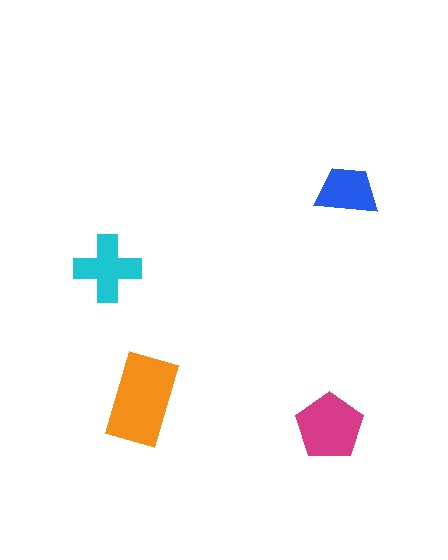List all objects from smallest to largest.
The blue trapezoid, the cyan cross, the magenta pentagon, the orange rectangle.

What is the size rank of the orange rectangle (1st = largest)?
1st.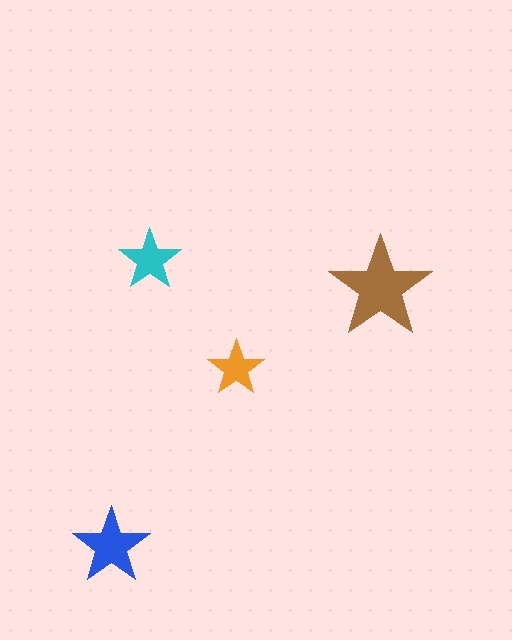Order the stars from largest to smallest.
the brown one, the blue one, the cyan one, the orange one.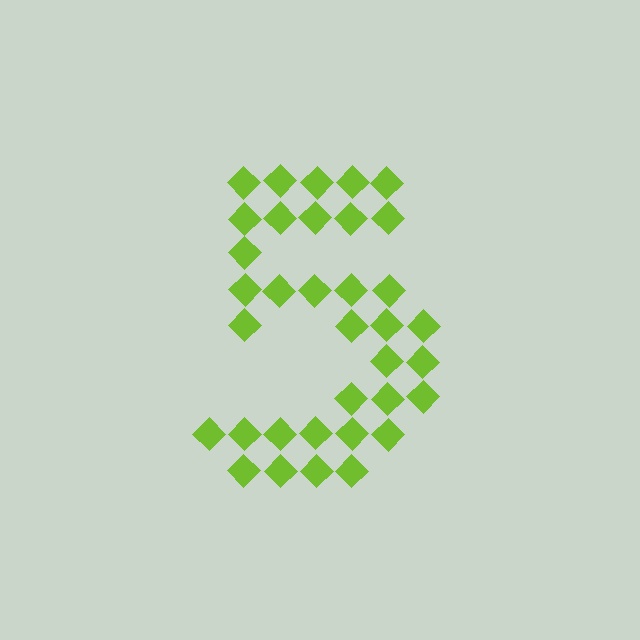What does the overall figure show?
The overall figure shows the digit 5.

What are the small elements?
The small elements are diamonds.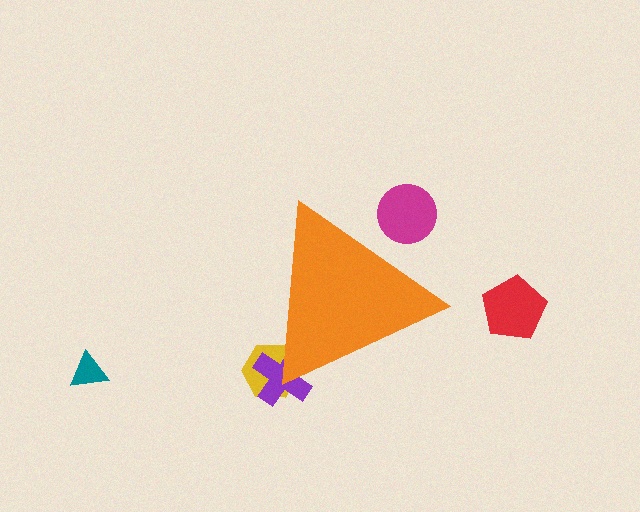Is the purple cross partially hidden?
Yes, the purple cross is partially hidden behind the orange triangle.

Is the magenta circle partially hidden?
Yes, the magenta circle is partially hidden behind the orange triangle.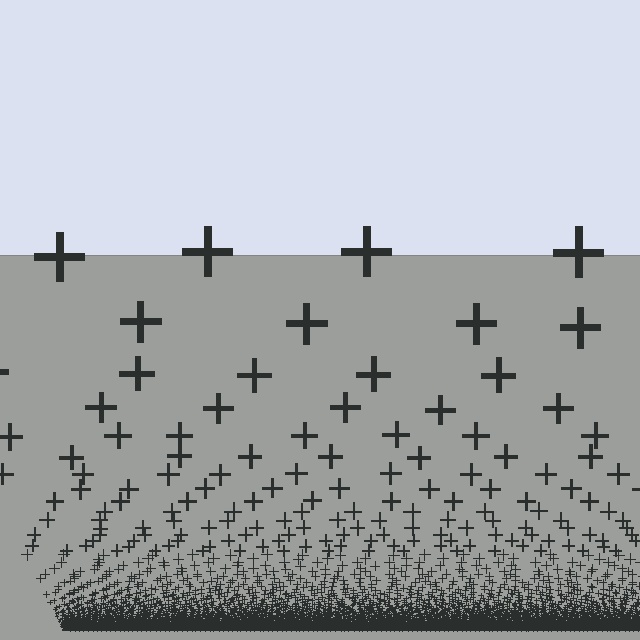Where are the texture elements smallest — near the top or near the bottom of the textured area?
Near the bottom.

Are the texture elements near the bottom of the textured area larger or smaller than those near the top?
Smaller. The gradient is inverted — elements near the bottom are smaller and denser.